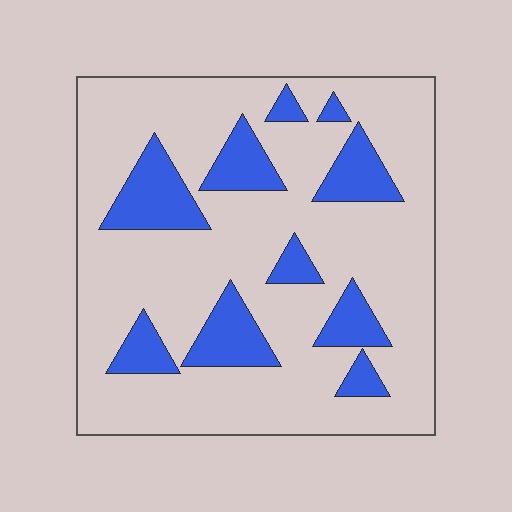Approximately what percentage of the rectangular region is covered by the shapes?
Approximately 20%.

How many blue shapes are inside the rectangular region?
10.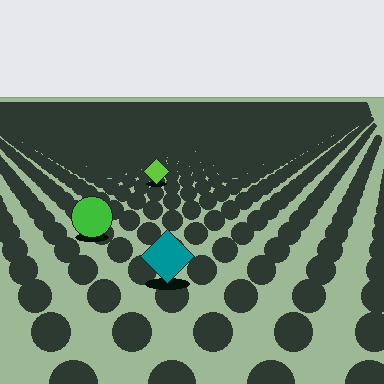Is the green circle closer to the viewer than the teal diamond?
No. The teal diamond is closer — you can tell from the texture gradient: the ground texture is coarser near it.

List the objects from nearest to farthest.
From nearest to farthest: the teal diamond, the green circle, the lime diamond.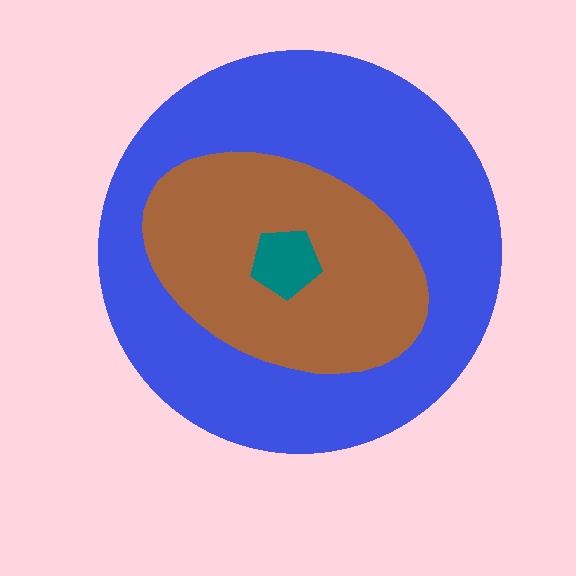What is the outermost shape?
The blue circle.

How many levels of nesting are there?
3.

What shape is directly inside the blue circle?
The brown ellipse.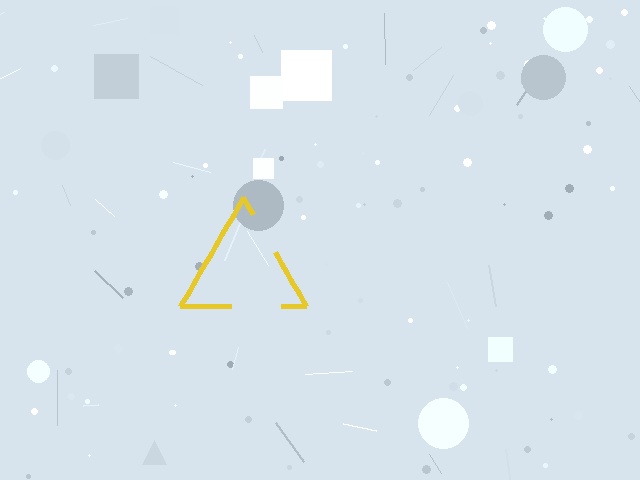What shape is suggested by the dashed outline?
The dashed outline suggests a triangle.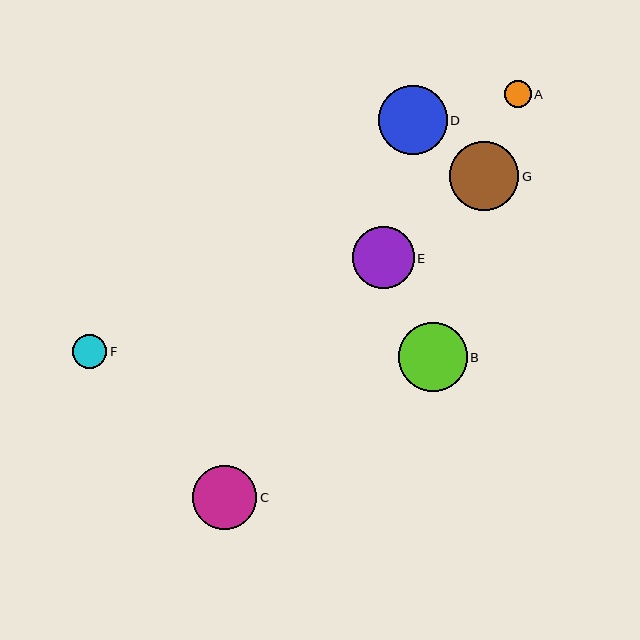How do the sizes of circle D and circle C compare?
Circle D and circle C are approximately the same size.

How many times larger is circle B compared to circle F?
Circle B is approximately 2.0 times the size of circle F.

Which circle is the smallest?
Circle A is the smallest with a size of approximately 27 pixels.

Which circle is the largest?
Circle B is the largest with a size of approximately 69 pixels.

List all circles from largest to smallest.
From largest to smallest: B, G, D, C, E, F, A.